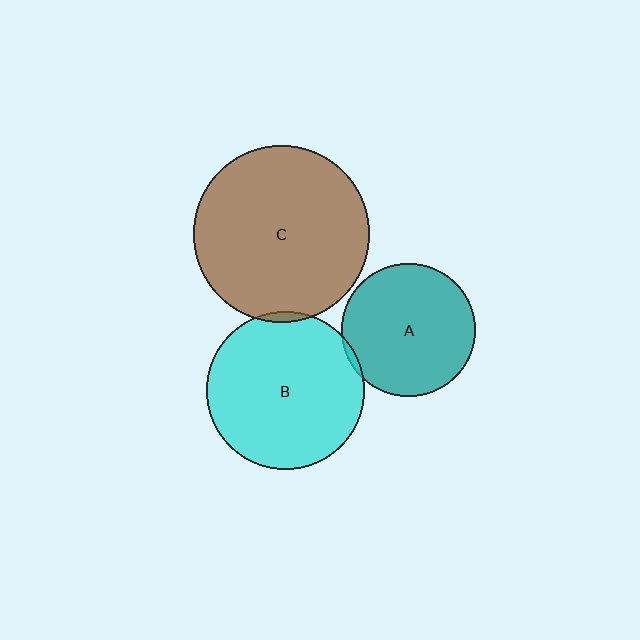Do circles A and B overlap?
Yes.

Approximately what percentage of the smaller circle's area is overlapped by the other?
Approximately 5%.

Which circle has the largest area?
Circle C (brown).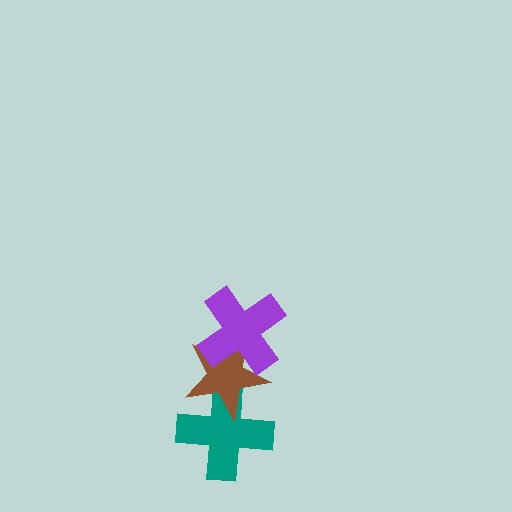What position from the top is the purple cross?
The purple cross is 1st from the top.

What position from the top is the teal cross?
The teal cross is 3rd from the top.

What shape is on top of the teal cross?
The brown star is on top of the teal cross.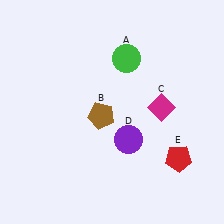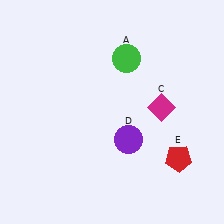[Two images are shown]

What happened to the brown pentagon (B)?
The brown pentagon (B) was removed in Image 2. It was in the bottom-left area of Image 1.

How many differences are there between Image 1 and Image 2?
There is 1 difference between the two images.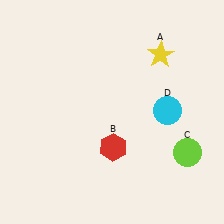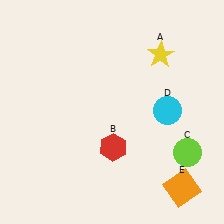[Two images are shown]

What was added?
An orange square (E) was added in Image 2.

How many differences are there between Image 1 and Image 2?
There is 1 difference between the two images.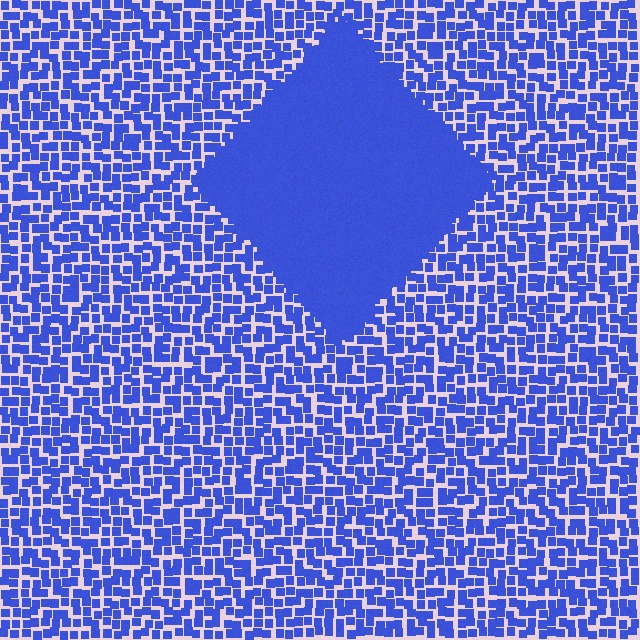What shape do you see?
I see a diamond.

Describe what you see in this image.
The image contains small blue elements arranged at two different densities. A diamond-shaped region is visible where the elements are more densely packed than the surrounding area.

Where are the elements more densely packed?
The elements are more densely packed inside the diamond boundary.